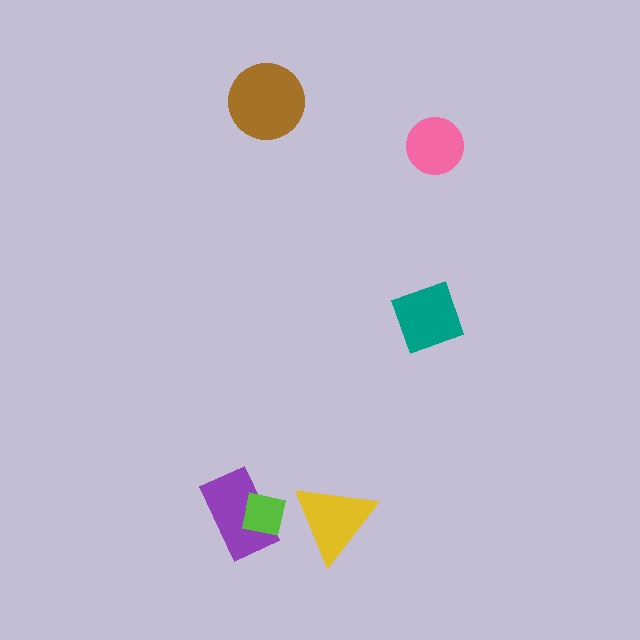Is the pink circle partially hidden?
No, no other shape covers it.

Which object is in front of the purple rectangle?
The lime square is in front of the purple rectangle.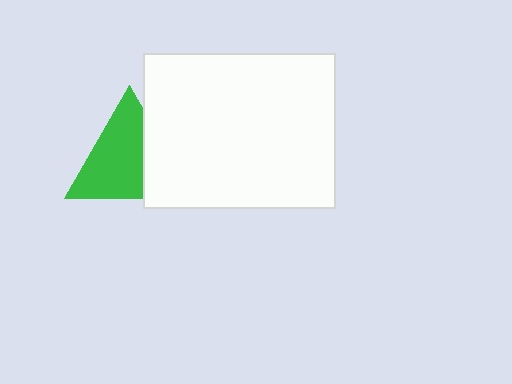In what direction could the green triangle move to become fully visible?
The green triangle could move left. That would shift it out from behind the white rectangle entirely.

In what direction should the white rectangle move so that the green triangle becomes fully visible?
The white rectangle should move right. That is the shortest direction to clear the overlap and leave the green triangle fully visible.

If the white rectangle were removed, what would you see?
You would see the complete green triangle.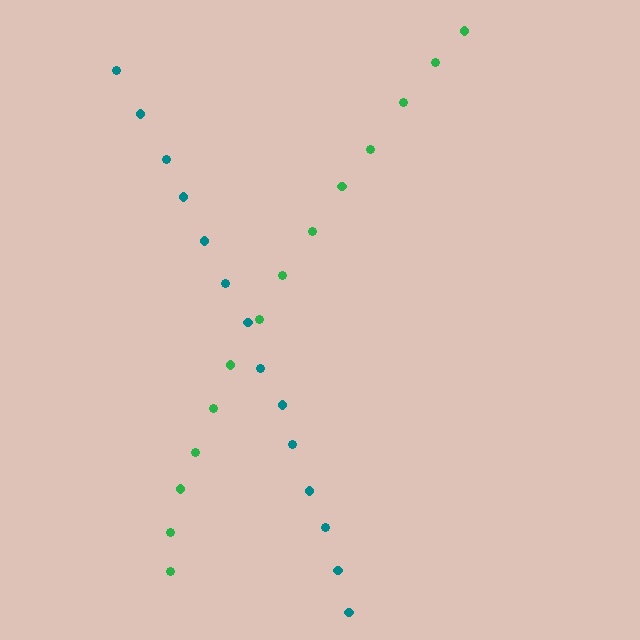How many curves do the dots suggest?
There are 2 distinct paths.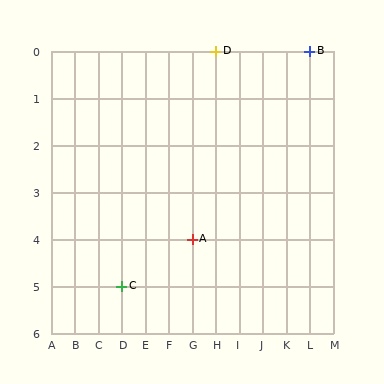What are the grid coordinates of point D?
Point D is at grid coordinates (H, 0).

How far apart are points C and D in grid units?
Points C and D are 4 columns and 5 rows apart (about 6.4 grid units diagonally).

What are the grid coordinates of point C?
Point C is at grid coordinates (D, 5).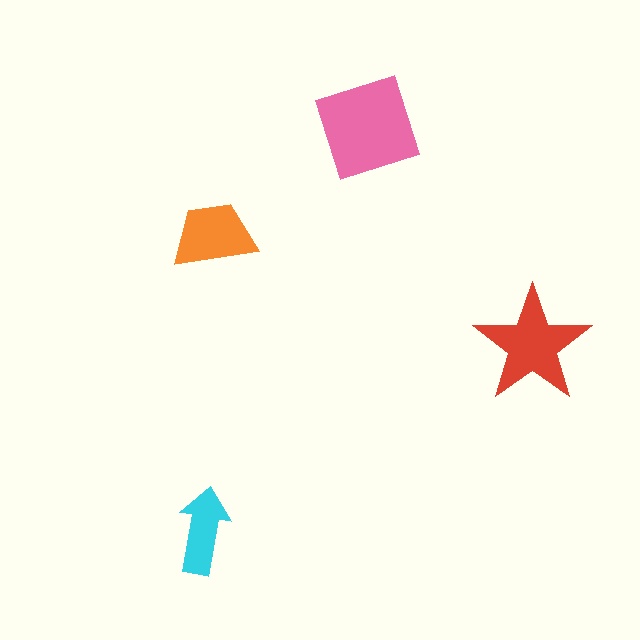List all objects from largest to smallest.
The pink square, the red star, the orange trapezoid, the cyan arrow.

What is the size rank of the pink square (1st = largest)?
1st.